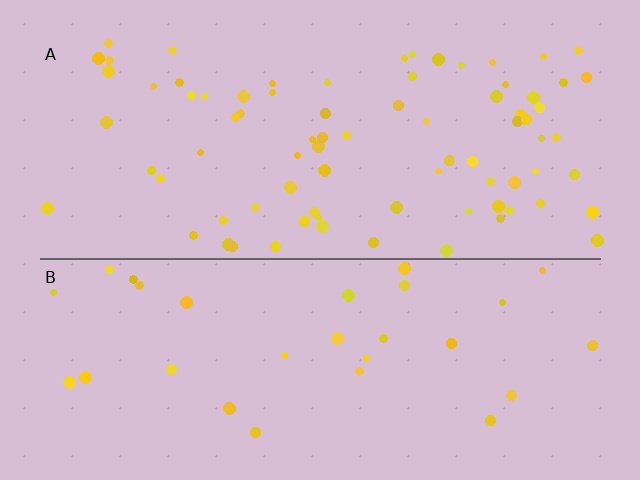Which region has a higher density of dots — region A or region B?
A (the top).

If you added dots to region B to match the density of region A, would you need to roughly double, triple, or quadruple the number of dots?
Approximately triple.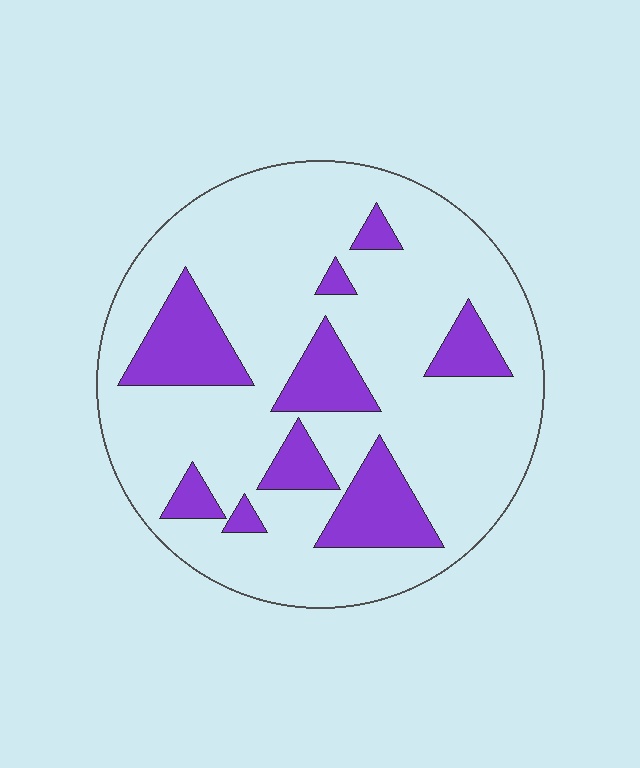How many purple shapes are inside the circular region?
9.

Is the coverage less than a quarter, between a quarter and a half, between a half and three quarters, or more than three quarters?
Less than a quarter.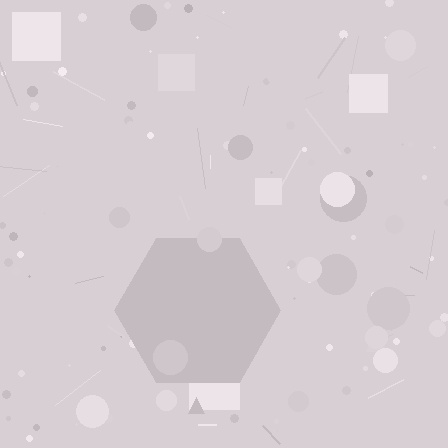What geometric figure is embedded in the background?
A hexagon is embedded in the background.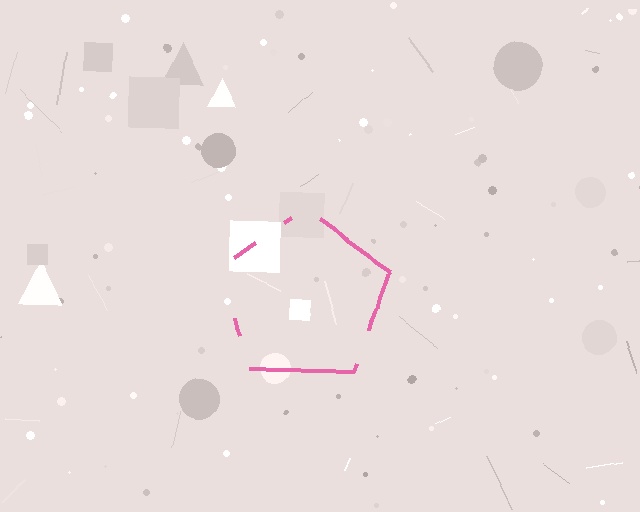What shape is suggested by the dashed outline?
The dashed outline suggests a pentagon.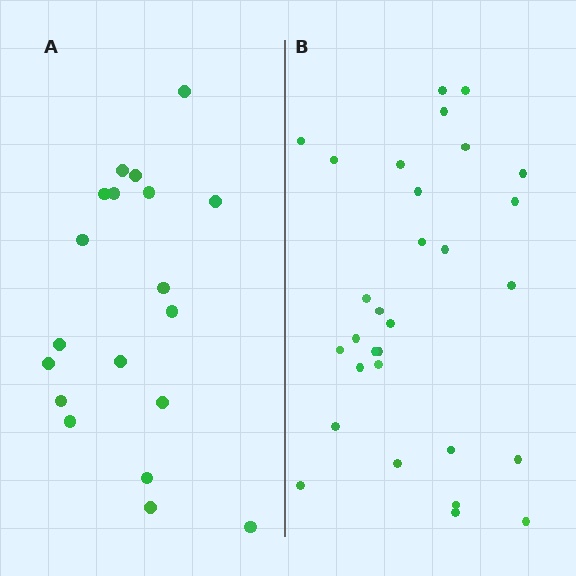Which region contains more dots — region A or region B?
Region B (the right region) has more dots.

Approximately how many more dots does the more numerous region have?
Region B has roughly 12 or so more dots than region A.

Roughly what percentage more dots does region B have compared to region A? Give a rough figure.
About 60% more.